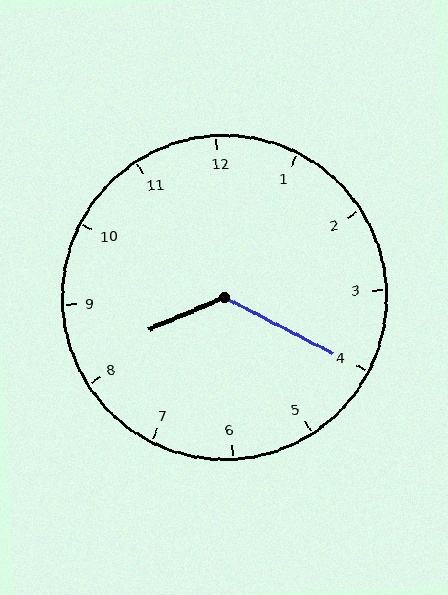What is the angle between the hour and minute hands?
Approximately 130 degrees.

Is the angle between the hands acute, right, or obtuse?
It is obtuse.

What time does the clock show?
8:20.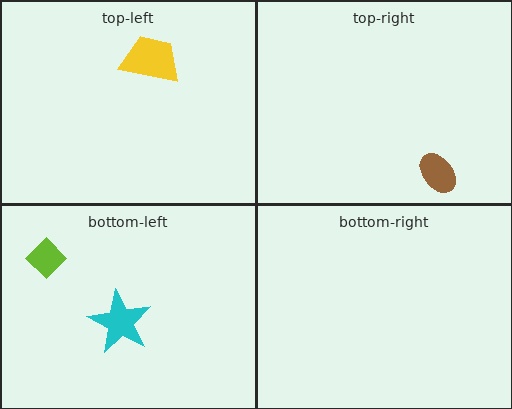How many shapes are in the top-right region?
1.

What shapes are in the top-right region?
The brown ellipse.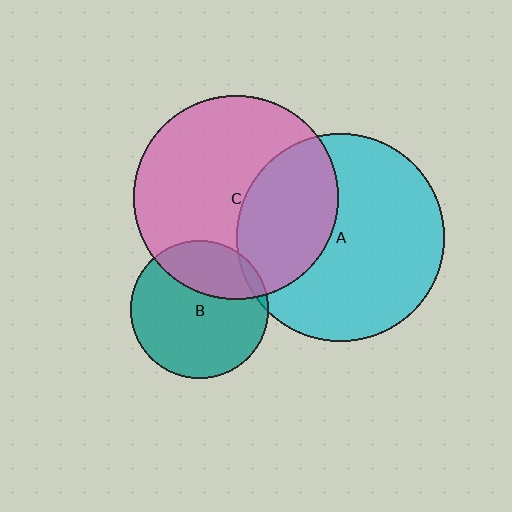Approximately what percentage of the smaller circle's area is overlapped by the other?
Approximately 35%.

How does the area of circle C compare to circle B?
Approximately 2.2 times.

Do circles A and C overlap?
Yes.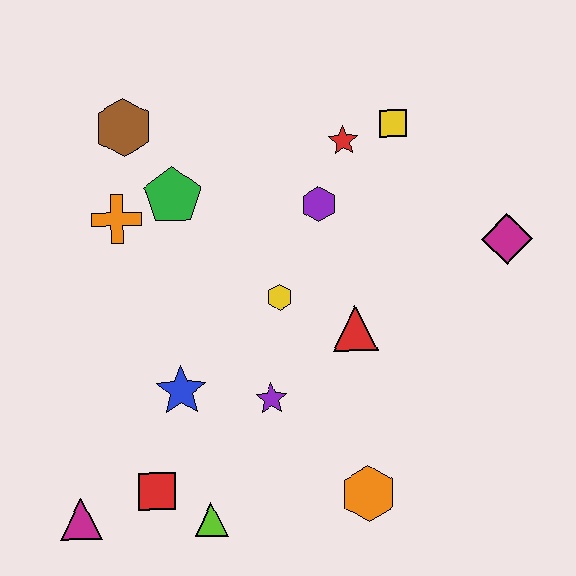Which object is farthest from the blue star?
The magenta diamond is farthest from the blue star.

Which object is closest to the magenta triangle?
The red square is closest to the magenta triangle.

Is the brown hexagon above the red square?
Yes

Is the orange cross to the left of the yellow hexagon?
Yes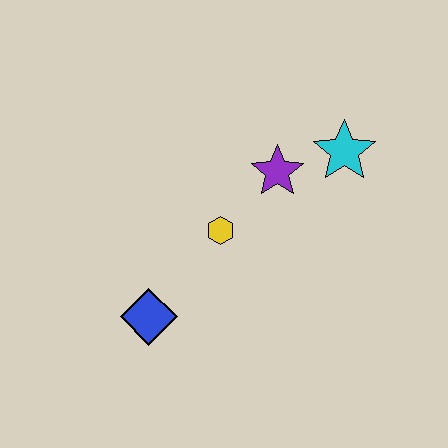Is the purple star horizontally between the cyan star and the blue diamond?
Yes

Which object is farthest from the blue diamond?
The cyan star is farthest from the blue diamond.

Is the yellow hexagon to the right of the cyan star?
No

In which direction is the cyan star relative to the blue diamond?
The cyan star is to the right of the blue diamond.